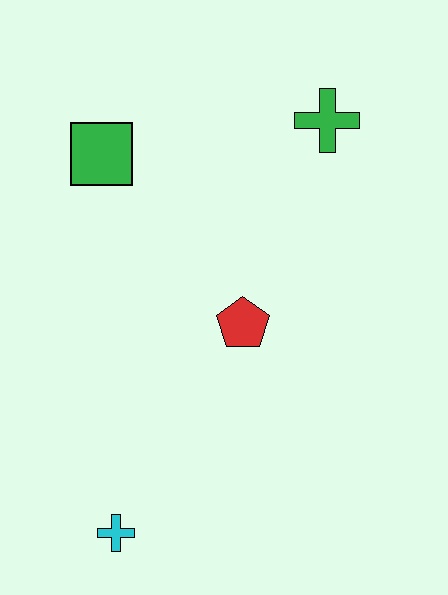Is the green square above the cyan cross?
Yes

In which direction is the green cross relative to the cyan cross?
The green cross is above the cyan cross.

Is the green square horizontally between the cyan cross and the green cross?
No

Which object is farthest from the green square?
The cyan cross is farthest from the green square.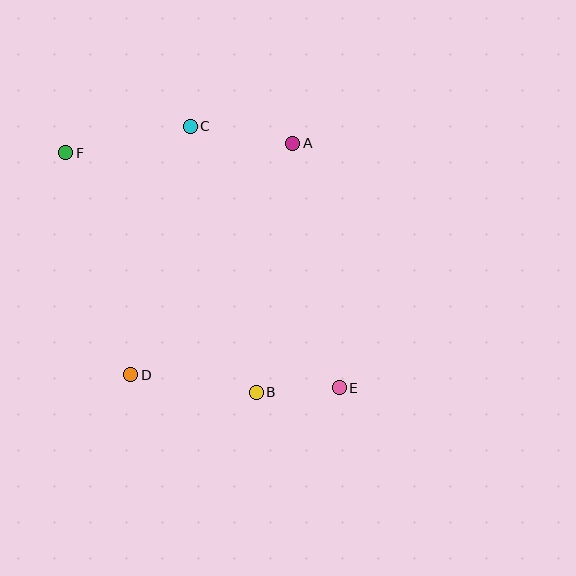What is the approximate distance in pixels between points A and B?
The distance between A and B is approximately 252 pixels.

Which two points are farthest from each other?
Points E and F are farthest from each other.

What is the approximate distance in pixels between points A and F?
The distance between A and F is approximately 227 pixels.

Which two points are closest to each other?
Points B and E are closest to each other.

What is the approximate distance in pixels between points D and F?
The distance between D and F is approximately 231 pixels.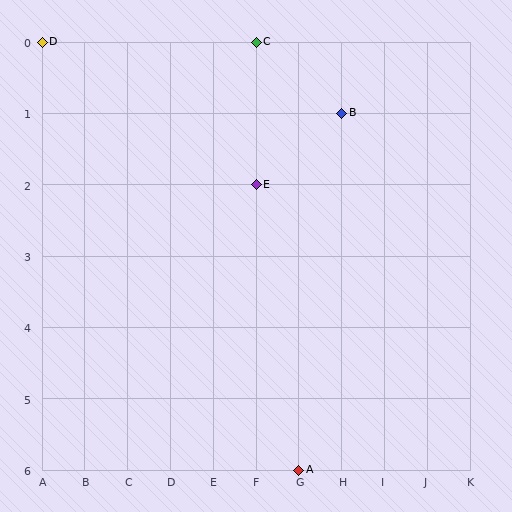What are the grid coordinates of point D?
Point D is at grid coordinates (A, 0).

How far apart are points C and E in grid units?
Points C and E are 2 rows apart.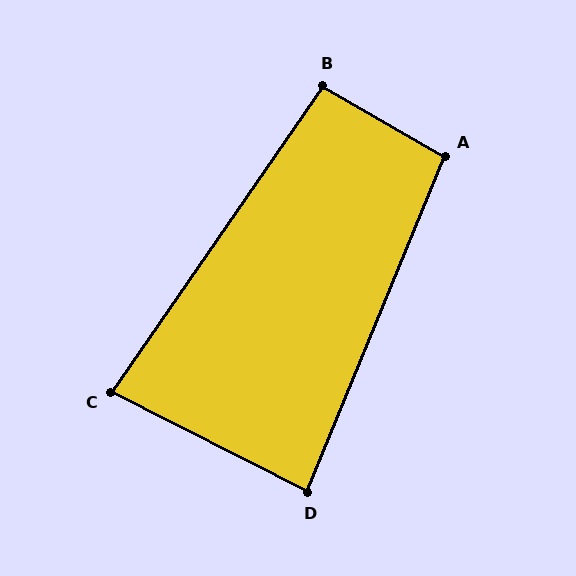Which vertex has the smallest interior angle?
C, at approximately 82 degrees.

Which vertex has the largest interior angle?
A, at approximately 98 degrees.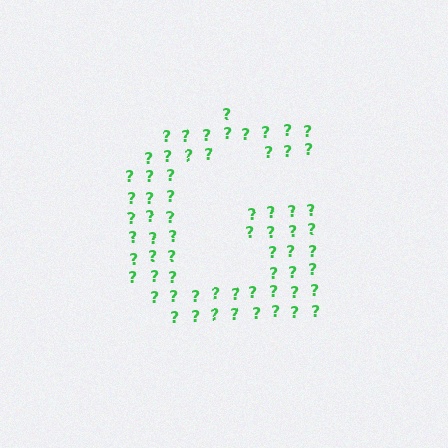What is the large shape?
The large shape is the letter G.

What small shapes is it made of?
It is made of small question marks.